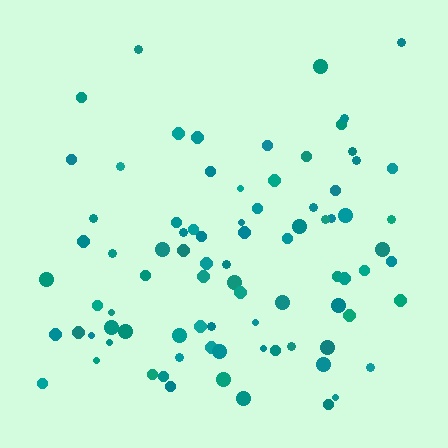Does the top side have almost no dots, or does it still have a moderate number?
Still a moderate number, just noticeably fewer than the bottom.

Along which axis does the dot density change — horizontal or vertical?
Vertical.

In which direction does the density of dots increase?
From top to bottom, with the bottom side densest.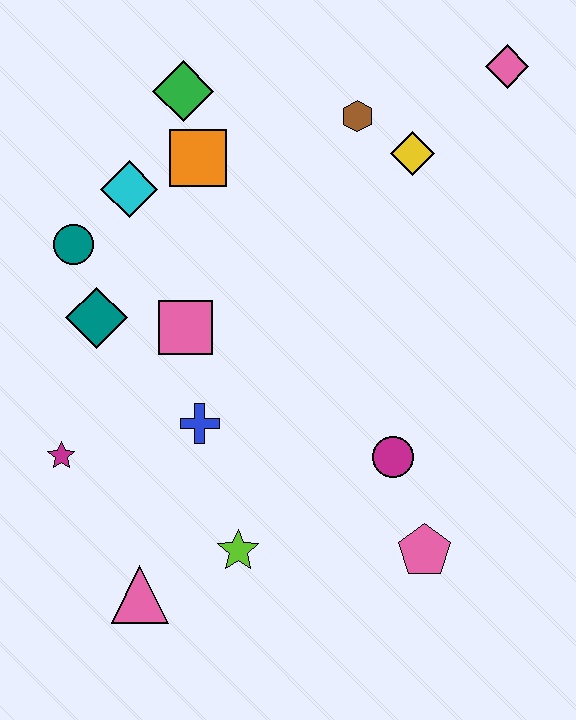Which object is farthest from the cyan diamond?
The pink pentagon is farthest from the cyan diamond.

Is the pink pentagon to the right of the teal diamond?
Yes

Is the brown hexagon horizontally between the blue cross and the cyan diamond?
No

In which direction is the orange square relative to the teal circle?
The orange square is to the right of the teal circle.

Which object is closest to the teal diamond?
The teal circle is closest to the teal diamond.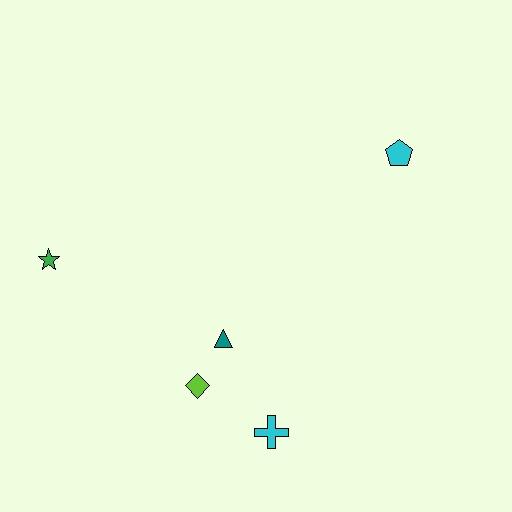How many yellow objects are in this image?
There are no yellow objects.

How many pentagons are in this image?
There is 1 pentagon.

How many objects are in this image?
There are 5 objects.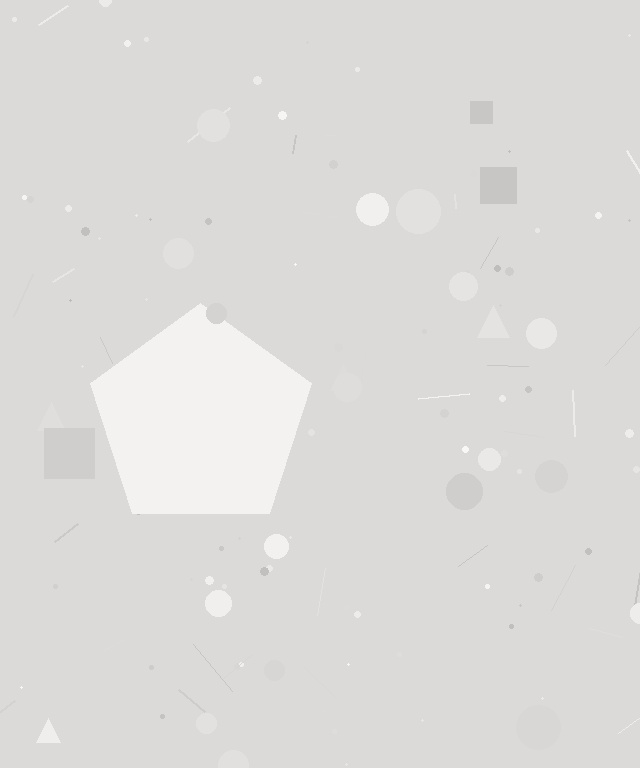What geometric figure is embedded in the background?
A pentagon is embedded in the background.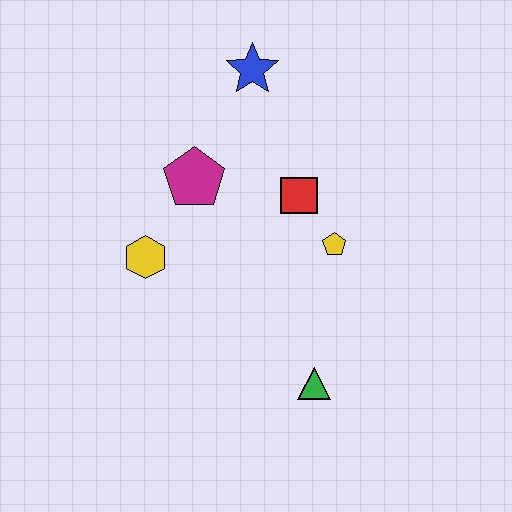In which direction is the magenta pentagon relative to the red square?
The magenta pentagon is to the left of the red square.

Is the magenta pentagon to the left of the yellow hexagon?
No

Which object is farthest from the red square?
The green triangle is farthest from the red square.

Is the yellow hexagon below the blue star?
Yes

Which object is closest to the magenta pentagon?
The yellow hexagon is closest to the magenta pentagon.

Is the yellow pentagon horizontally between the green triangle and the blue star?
No